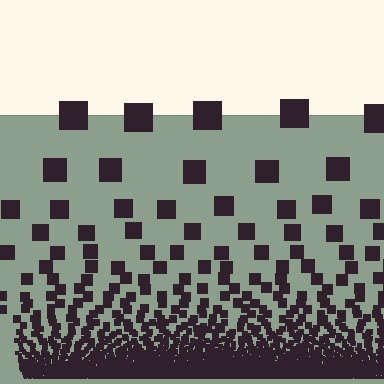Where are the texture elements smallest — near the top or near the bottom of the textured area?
Near the bottom.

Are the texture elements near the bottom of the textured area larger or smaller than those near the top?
Smaller. The gradient is inverted — elements near the bottom are smaller and denser.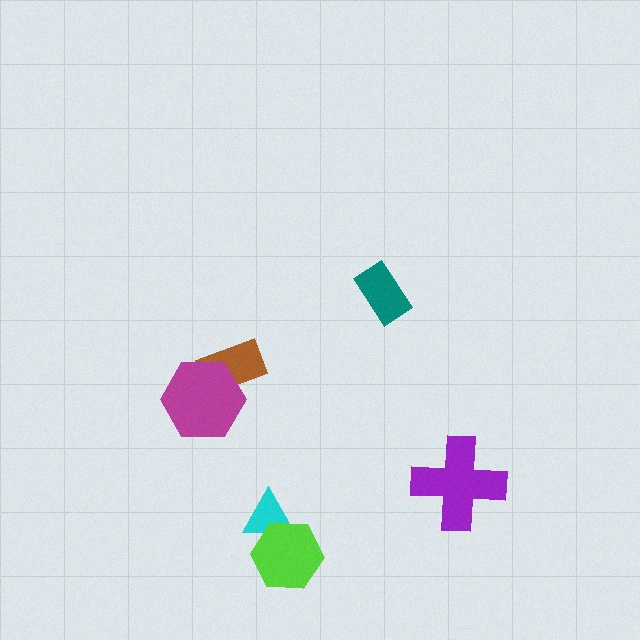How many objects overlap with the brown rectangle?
1 object overlaps with the brown rectangle.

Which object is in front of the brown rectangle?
The magenta hexagon is in front of the brown rectangle.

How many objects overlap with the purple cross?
0 objects overlap with the purple cross.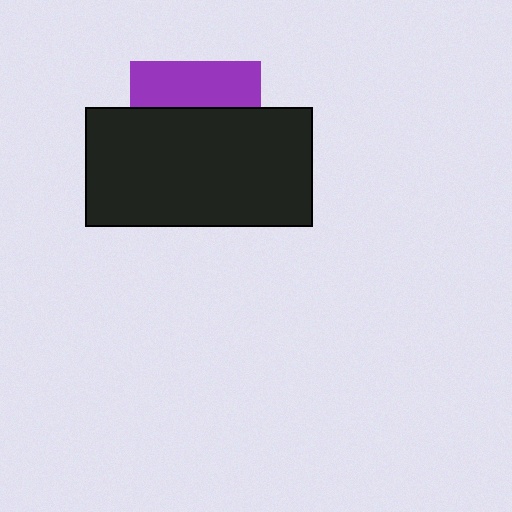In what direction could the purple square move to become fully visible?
The purple square could move up. That would shift it out from behind the black rectangle entirely.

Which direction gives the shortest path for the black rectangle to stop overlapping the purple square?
Moving down gives the shortest separation.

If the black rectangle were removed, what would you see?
You would see the complete purple square.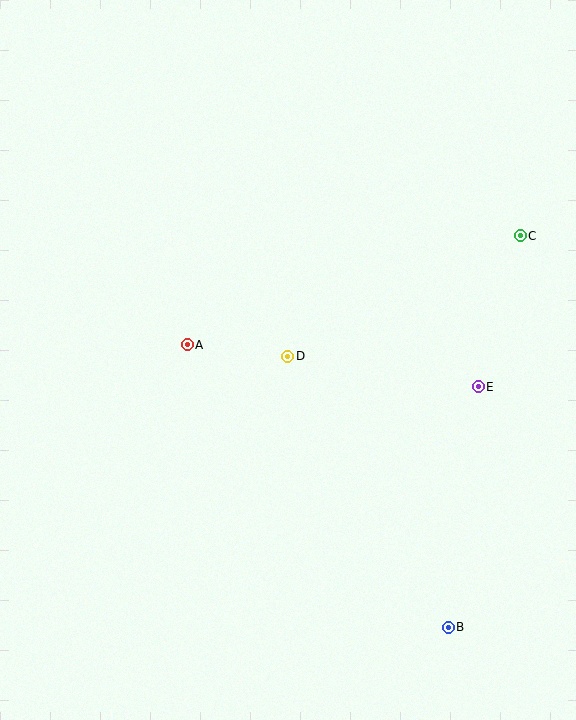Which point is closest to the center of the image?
Point D at (288, 356) is closest to the center.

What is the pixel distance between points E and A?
The distance between E and A is 294 pixels.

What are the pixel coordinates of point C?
Point C is at (520, 236).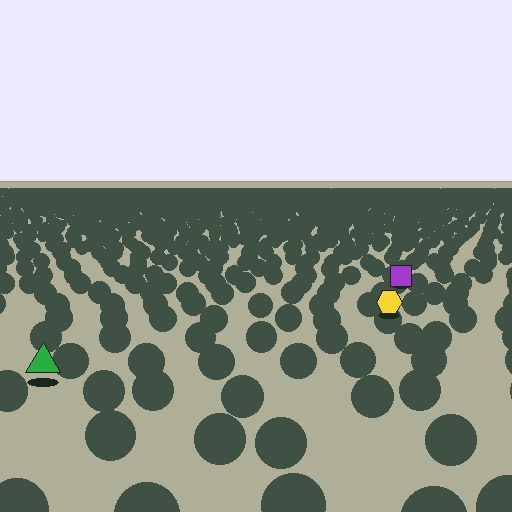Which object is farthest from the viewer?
The purple square is farthest from the viewer. It appears smaller and the ground texture around it is denser.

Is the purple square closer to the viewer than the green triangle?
No. The green triangle is closer — you can tell from the texture gradient: the ground texture is coarser near it.